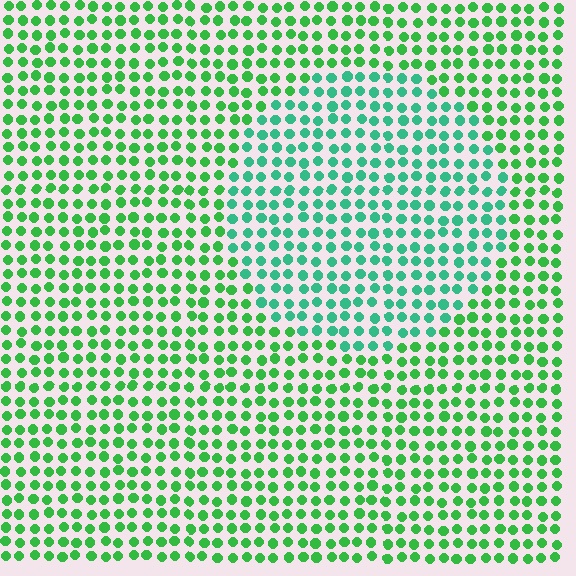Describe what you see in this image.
The image is filled with small green elements in a uniform arrangement. A circle-shaped region is visible where the elements are tinted to a slightly different hue, forming a subtle color boundary.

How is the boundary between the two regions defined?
The boundary is defined purely by a slight shift in hue (about 31 degrees). Spacing, size, and orientation are identical on both sides.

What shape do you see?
I see a circle.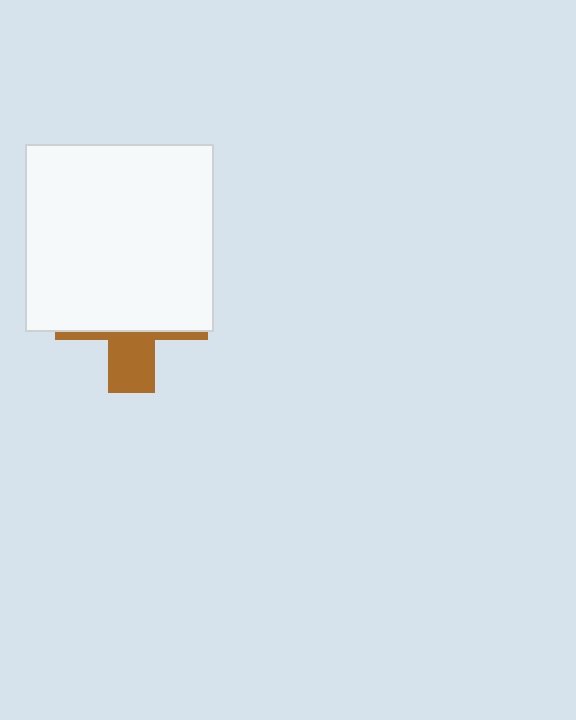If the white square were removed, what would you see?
You would see the complete brown cross.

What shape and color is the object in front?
The object in front is a white square.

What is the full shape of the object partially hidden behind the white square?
The partially hidden object is a brown cross.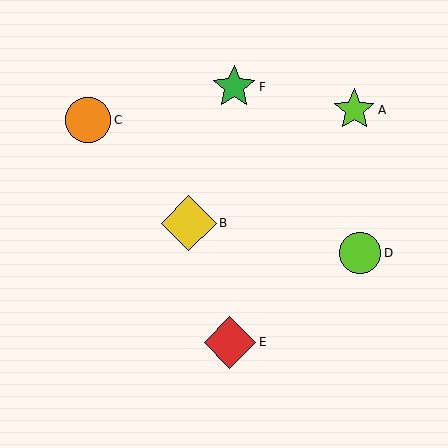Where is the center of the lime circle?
The center of the lime circle is at (360, 253).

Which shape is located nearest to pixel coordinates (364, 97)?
The lime star (labeled A) at (354, 110) is nearest to that location.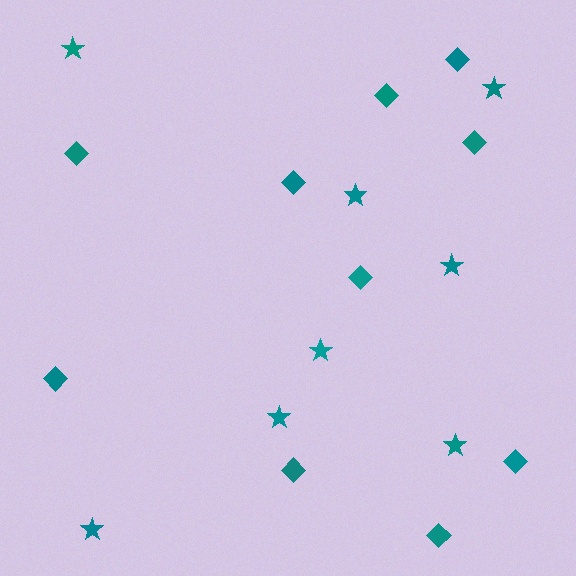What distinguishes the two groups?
There are 2 groups: one group of stars (8) and one group of diamonds (10).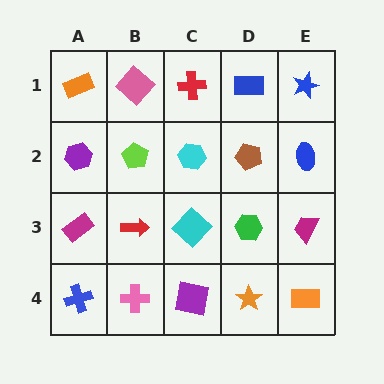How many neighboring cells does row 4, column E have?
2.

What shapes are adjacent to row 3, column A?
A purple hexagon (row 2, column A), a blue cross (row 4, column A), a red arrow (row 3, column B).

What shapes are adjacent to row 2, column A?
An orange rectangle (row 1, column A), a magenta rectangle (row 3, column A), a lime pentagon (row 2, column B).